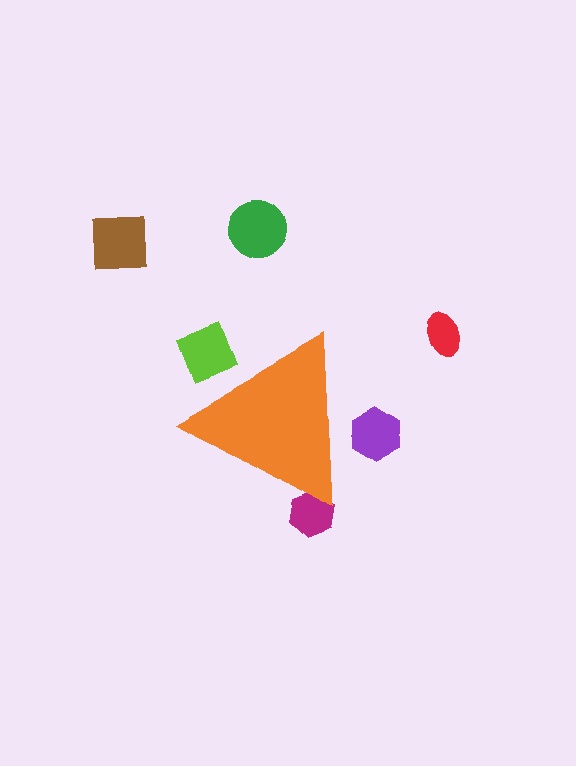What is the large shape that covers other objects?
An orange triangle.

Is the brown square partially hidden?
No, the brown square is fully visible.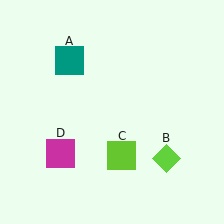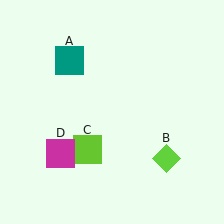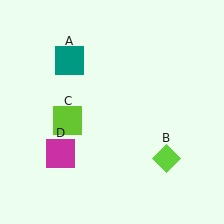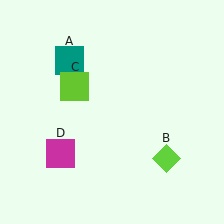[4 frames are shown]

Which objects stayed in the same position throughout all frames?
Teal square (object A) and lime diamond (object B) and magenta square (object D) remained stationary.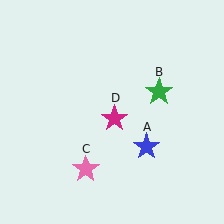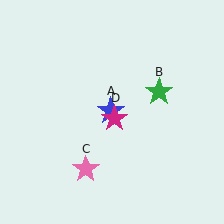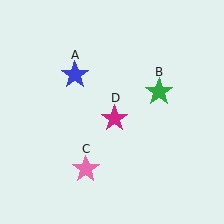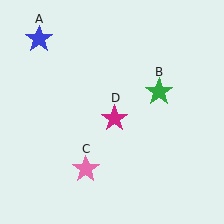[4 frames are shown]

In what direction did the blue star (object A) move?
The blue star (object A) moved up and to the left.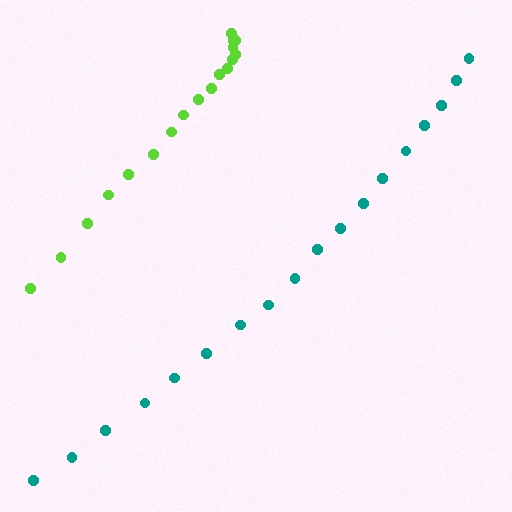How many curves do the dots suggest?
There are 2 distinct paths.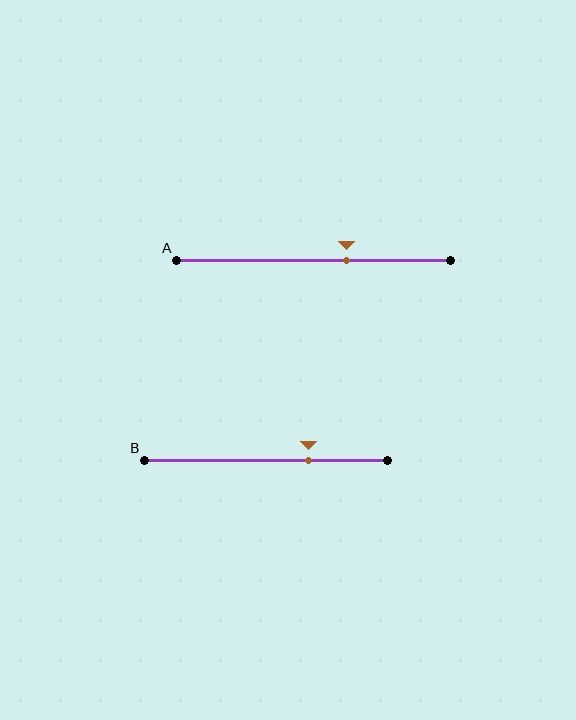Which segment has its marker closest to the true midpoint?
Segment A has its marker closest to the true midpoint.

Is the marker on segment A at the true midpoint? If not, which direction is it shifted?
No, the marker on segment A is shifted to the right by about 12% of the segment length.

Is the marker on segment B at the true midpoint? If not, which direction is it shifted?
No, the marker on segment B is shifted to the right by about 17% of the segment length.